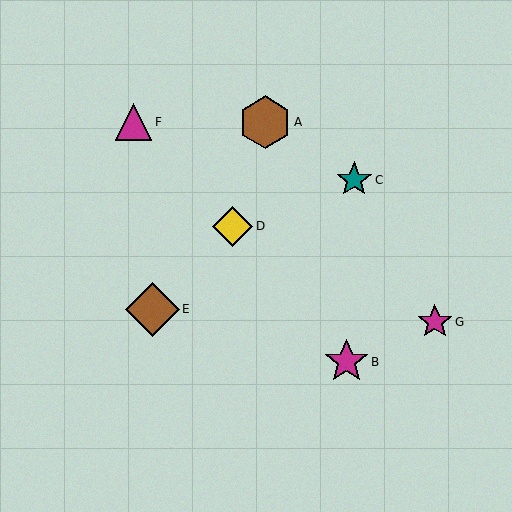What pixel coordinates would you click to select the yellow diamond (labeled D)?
Click at (233, 226) to select the yellow diamond D.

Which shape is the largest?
The brown diamond (labeled E) is the largest.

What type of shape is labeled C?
Shape C is a teal star.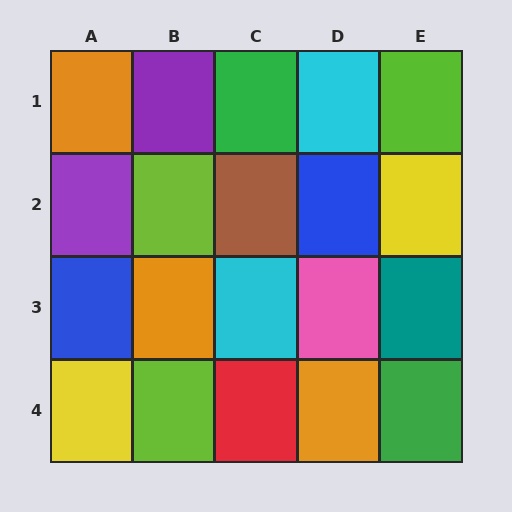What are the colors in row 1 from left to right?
Orange, purple, green, cyan, lime.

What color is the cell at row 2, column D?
Blue.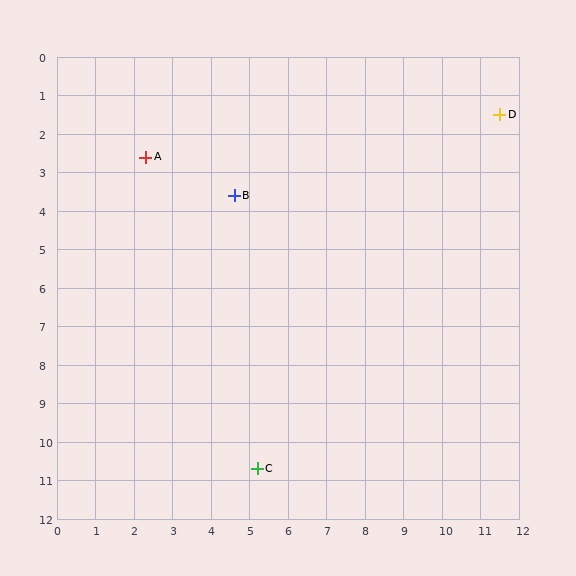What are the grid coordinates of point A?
Point A is at approximately (2.3, 2.6).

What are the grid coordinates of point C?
Point C is at approximately (5.2, 10.7).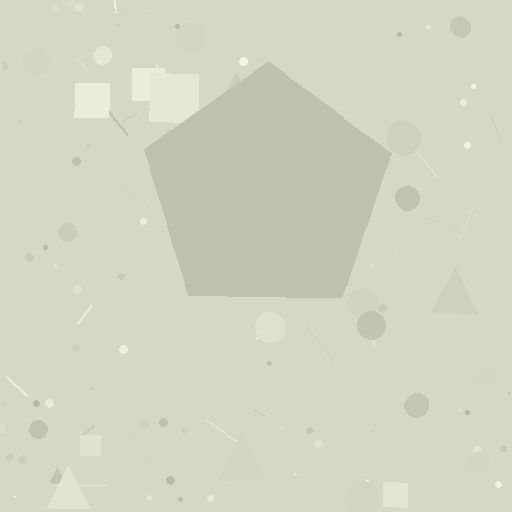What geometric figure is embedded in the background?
A pentagon is embedded in the background.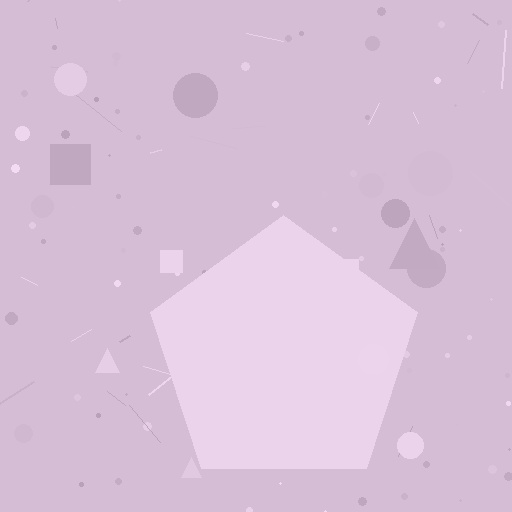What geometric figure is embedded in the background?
A pentagon is embedded in the background.